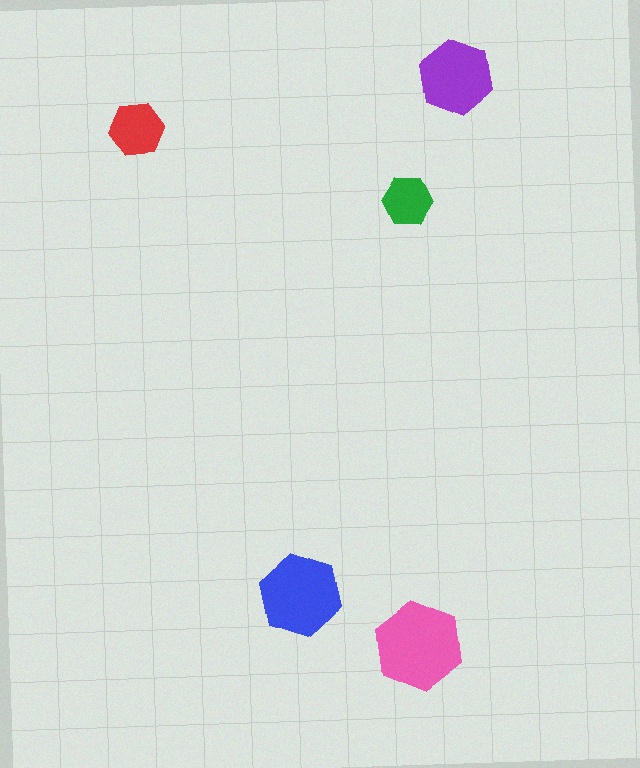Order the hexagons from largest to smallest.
the pink one, the blue one, the purple one, the red one, the green one.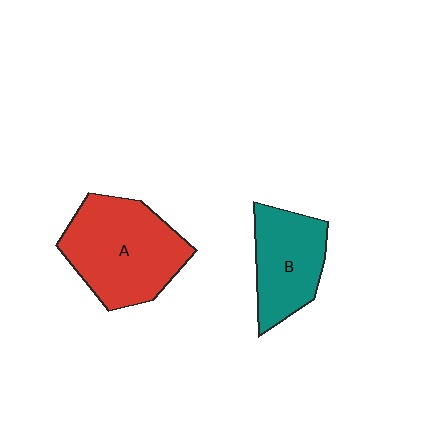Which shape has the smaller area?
Shape B (teal).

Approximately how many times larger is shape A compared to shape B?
Approximately 1.5 times.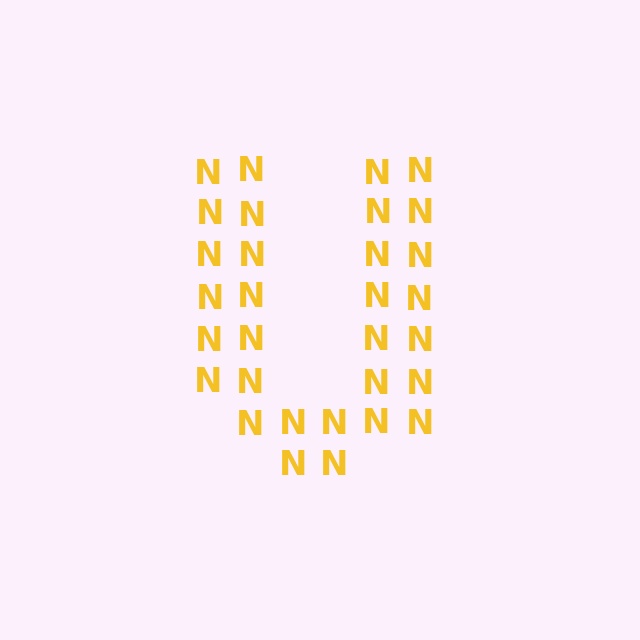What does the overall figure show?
The overall figure shows the letter U.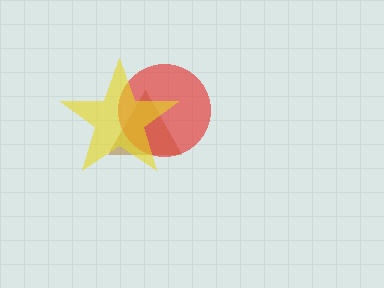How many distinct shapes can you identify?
There are 3 distinct shapes: a brown triangle, a red circle, a yellow star.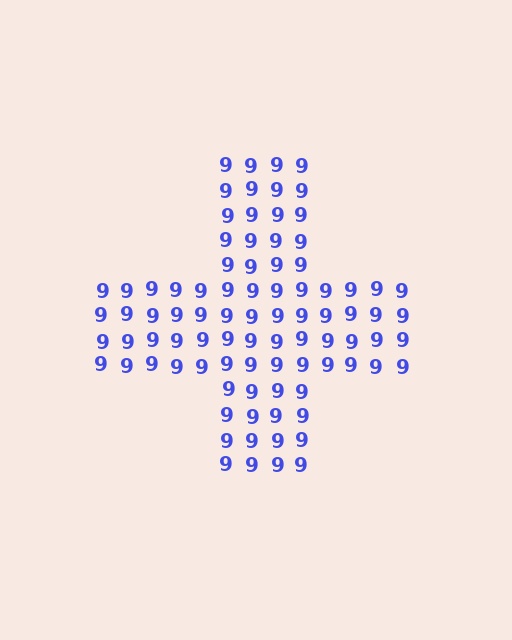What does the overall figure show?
The overall figure shows a cross.